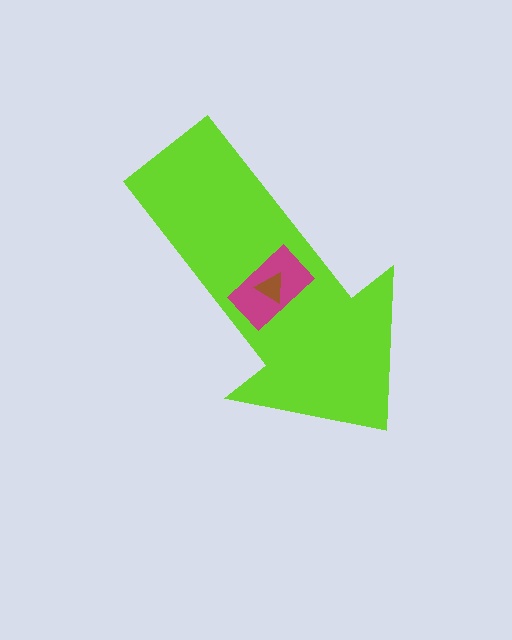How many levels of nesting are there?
3.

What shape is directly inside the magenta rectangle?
The brown triangle.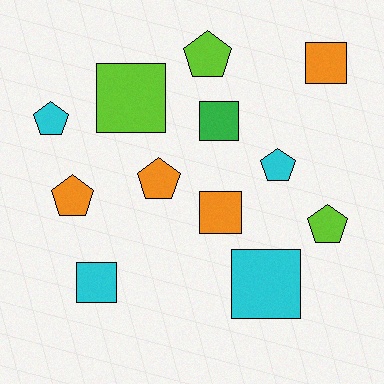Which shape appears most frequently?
Square, with 6 objects.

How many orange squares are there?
There are 2 orange squares.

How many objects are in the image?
There are 12 objects.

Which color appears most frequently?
Cyan, with 4 objects.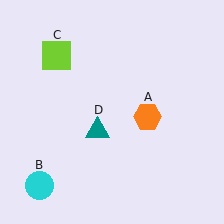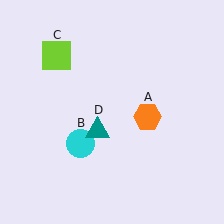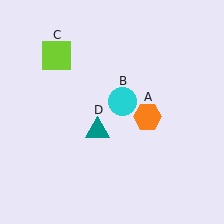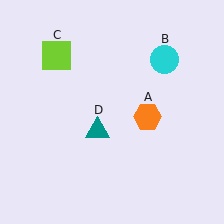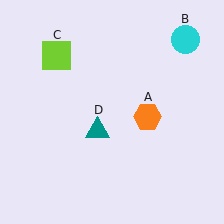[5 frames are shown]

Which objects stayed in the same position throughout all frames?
Orange hexagon (object A) and lime square (object C) and teal triangle (object D) remained stationary.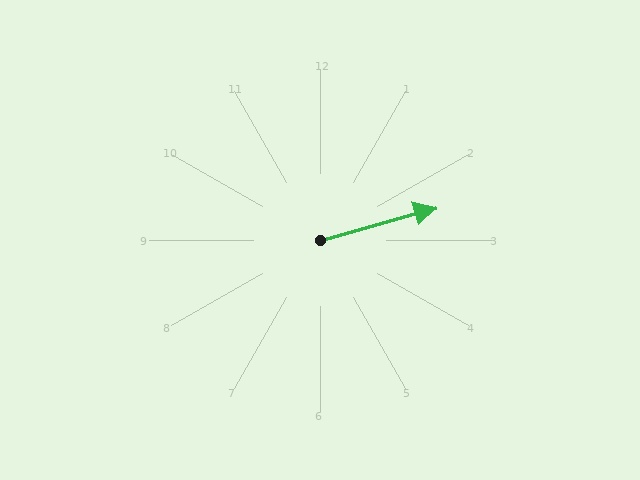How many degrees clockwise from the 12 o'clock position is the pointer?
Approximately 74 degrees.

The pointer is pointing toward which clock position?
Roughly 2 o'clock.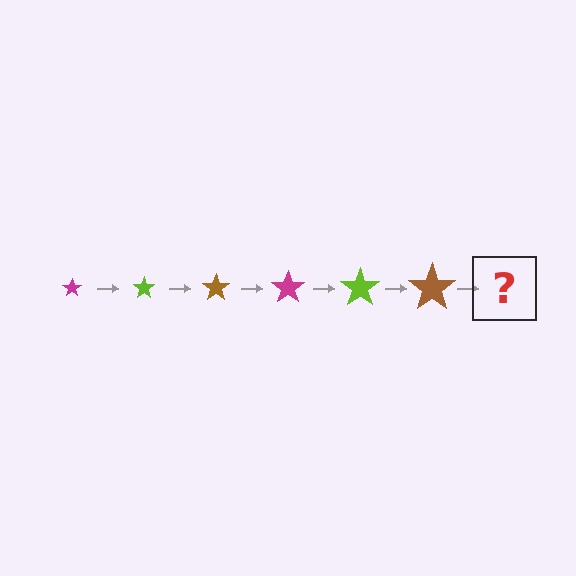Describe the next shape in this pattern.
It should be a magenta star, larger than the previous one.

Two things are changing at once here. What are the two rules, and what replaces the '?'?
The two rules are that the star grows larger each step and the color cycles through magenta, lime, and brown. The '?' should be a magenta star, larger than the previous one.